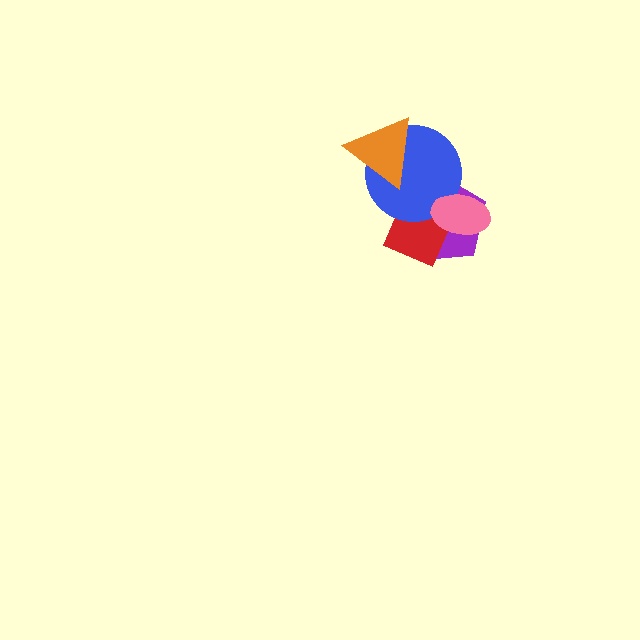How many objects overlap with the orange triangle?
1 object overlaps with the orange triangle.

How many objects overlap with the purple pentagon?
3 objects overlap with the purple pentagon.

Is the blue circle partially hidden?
Yes, it is partially covered by another shape.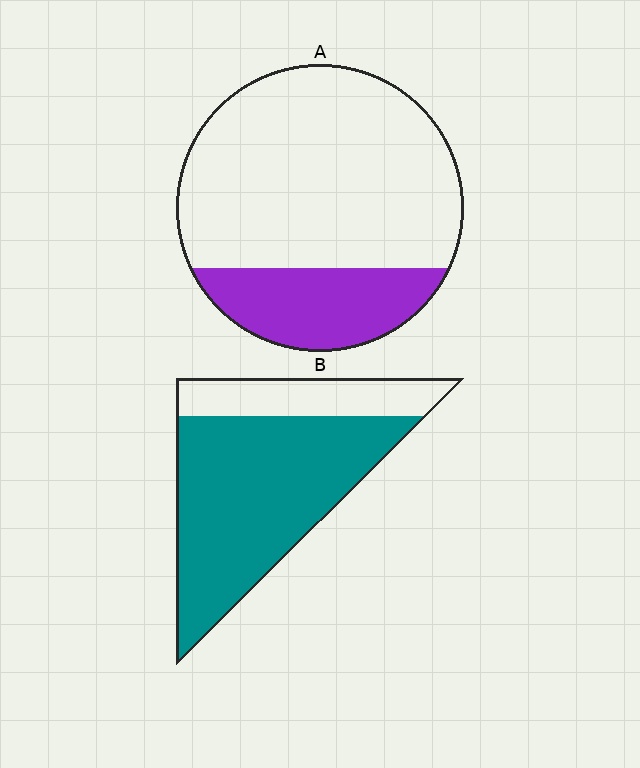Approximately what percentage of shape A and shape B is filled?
A is approximately 25% and B is approximately 75%.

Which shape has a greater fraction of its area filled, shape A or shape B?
Shape B.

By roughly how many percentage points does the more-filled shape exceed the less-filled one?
By roughly 50 percentage points (B over A).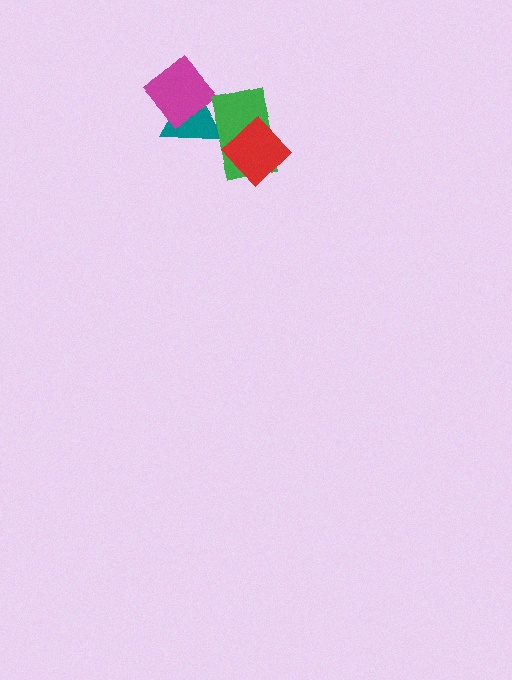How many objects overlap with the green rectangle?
2 objects overlap with the green rectangle.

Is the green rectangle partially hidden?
Yes, it is partially covered by another shape.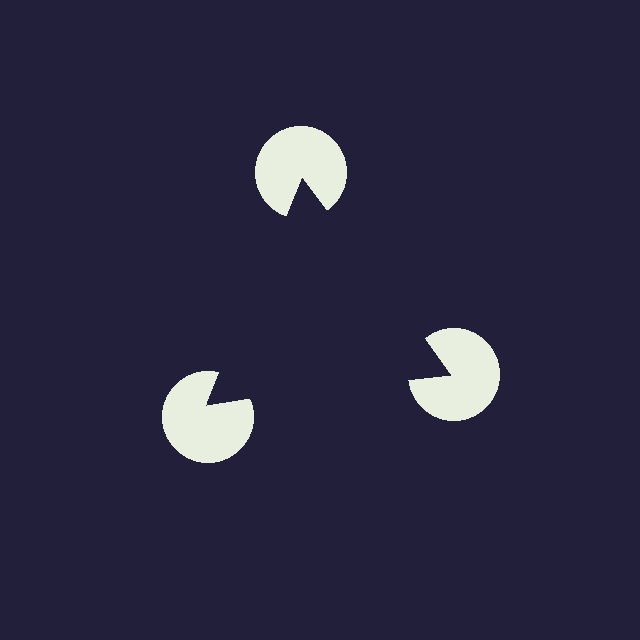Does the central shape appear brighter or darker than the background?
It typically appears slightly darker than the background, even though no actual brightness change is drawn.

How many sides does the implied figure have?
3 sides.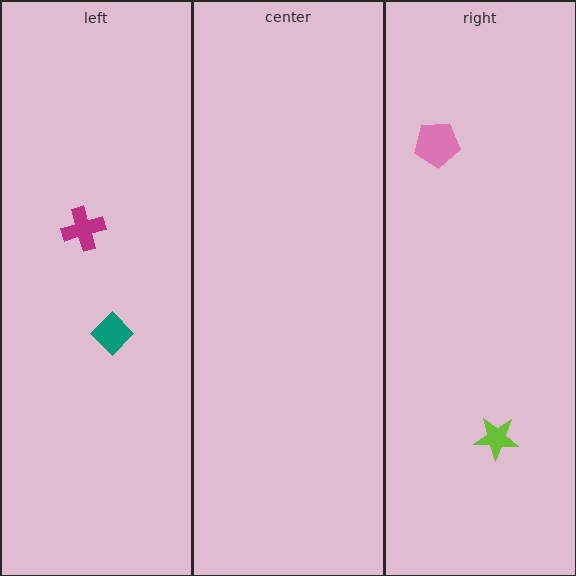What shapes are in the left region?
The teal diamond, the magenta cross.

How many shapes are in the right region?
2.